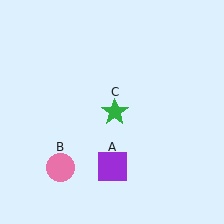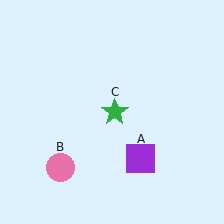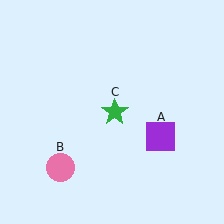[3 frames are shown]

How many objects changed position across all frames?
1 object changed position: purple square (object A).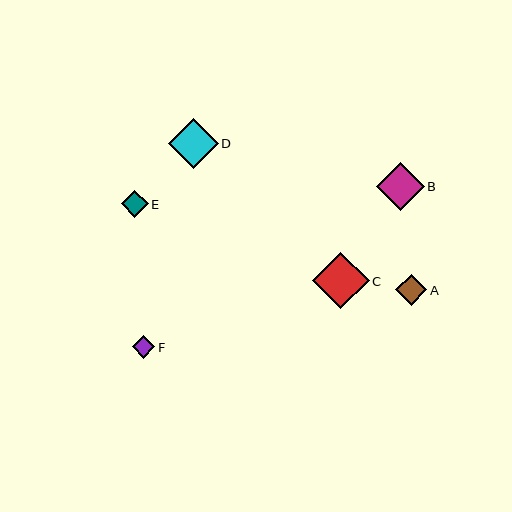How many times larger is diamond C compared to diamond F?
Diamond C is approximately 2.5 times the size of diamond F.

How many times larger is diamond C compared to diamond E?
Diamond C is approximately 2.1 times the size of diamond E.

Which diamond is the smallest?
Diamond F is the smallest with a size of approximately 23 pixels.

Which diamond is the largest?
Diamond C is the largest with a size of approximately 56 pixels.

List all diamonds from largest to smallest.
From largest to smallest: C, D, B, A, E, F.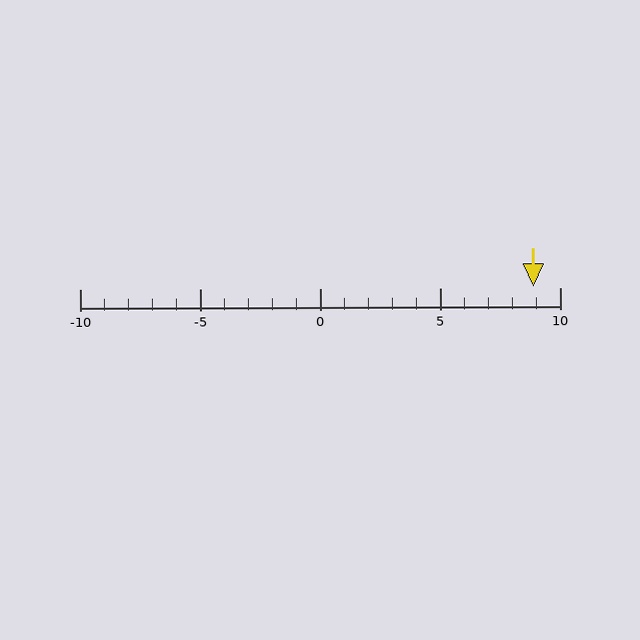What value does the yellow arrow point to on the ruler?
The yellow arrow points to approximately 9.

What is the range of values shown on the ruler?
The ruler shows values from -10 to 10.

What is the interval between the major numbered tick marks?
The major tick marks are spaced 5 units apart.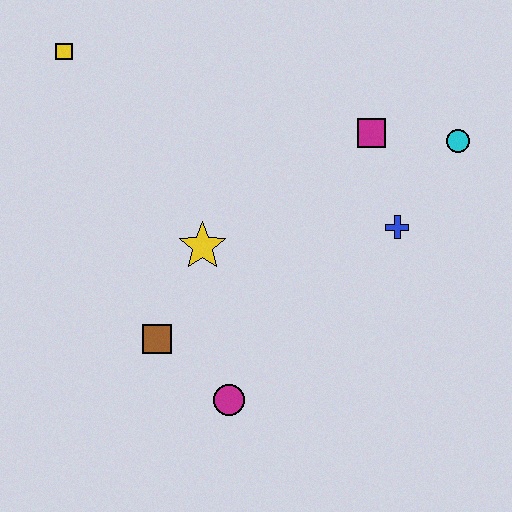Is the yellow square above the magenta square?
Yes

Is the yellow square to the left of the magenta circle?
Yes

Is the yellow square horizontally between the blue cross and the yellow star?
No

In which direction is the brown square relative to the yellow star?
The brown square is below the yellow star.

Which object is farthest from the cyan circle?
The yellow square is farthest from the cyan circle.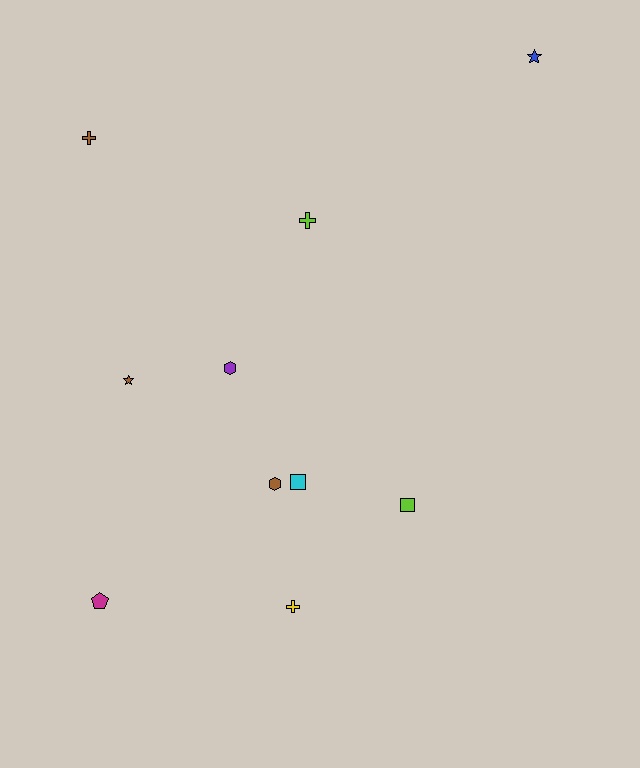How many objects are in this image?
There are 10 objects.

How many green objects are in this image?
There are no green objects.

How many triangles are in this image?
There are no triangles.